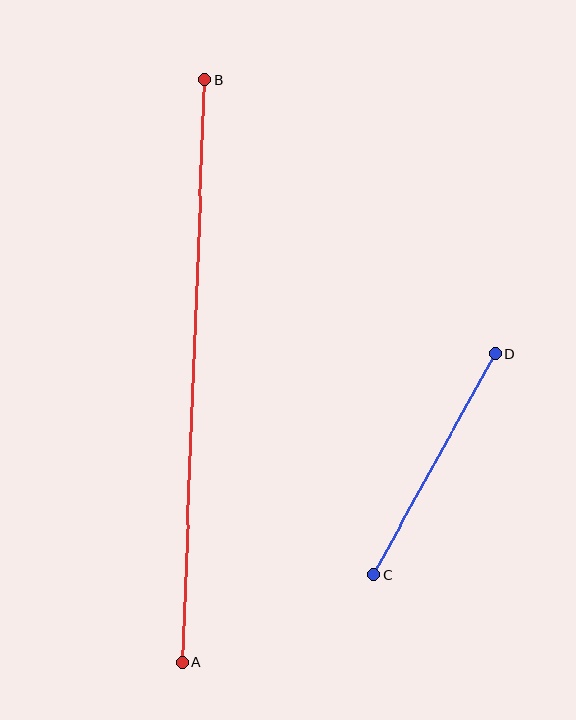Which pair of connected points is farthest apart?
Points A and B are farthest apart.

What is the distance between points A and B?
The distance is approximately 583 pixels.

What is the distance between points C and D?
The distance is approximately 252 pixels.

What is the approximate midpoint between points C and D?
The midpoint is at approximately (434, 464) pixels.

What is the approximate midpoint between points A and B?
The midpoint is at approximately (193, 371) pixels.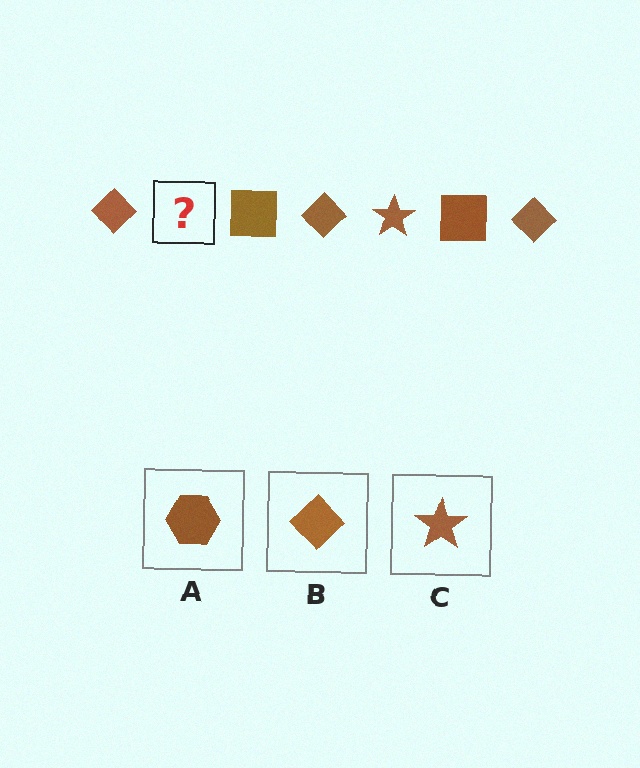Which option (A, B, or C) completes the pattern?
C.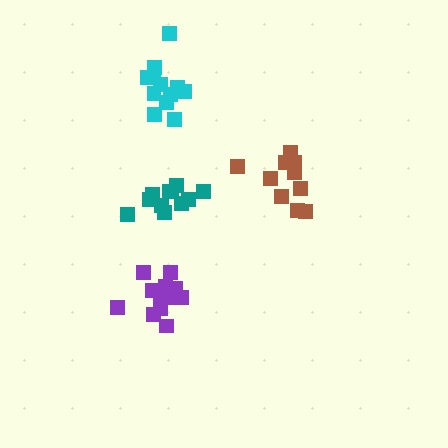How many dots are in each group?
Group 1: 10 dots, Group 2: 11 dots, Group 3: 12 dots, Group 4: 13 dots (46 total).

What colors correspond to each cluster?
The clusters are colored: brown, teal, cyan, purple.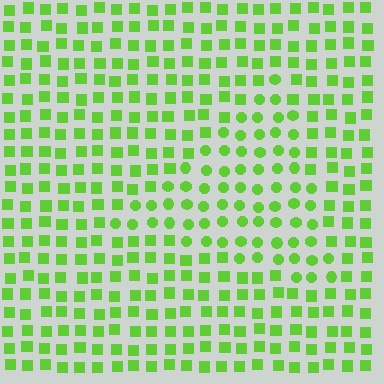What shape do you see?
I see a triangle.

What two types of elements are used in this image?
The image uses circles inside the triangle region and squares outside it.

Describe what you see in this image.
The image is filled with small lime elements arranged in a uniform grid. A triangle-shaped region contains circles, while the surrounding area contains squares. The boundary is defined purely by the change in element shape.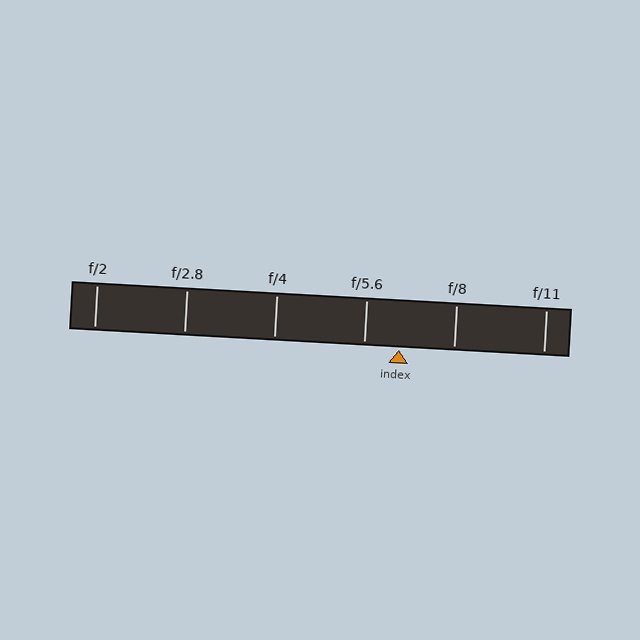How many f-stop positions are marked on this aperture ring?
There are 6 f-stop positions marked.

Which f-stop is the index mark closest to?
The index mark is closest to f/5.6.